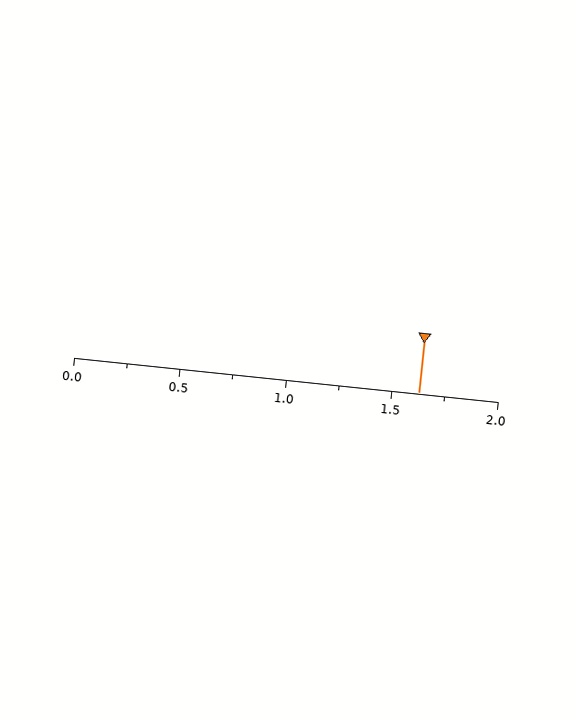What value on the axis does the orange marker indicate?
The marker indicates approximately 1.62.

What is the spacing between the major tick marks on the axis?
The major ticks are spaced 0.5 apart.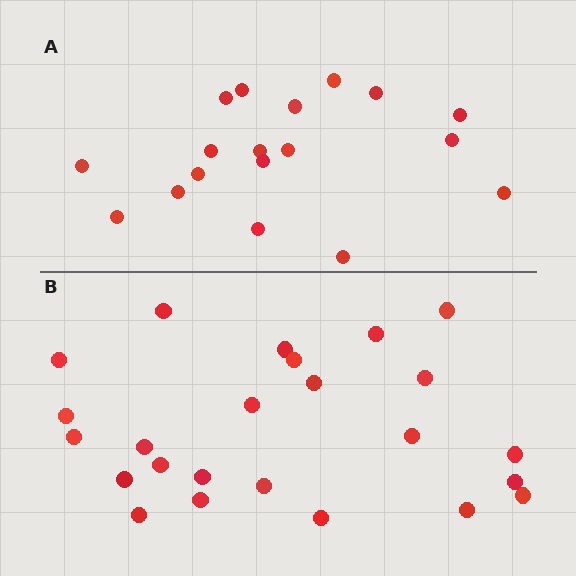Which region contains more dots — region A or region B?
Region B (the bottom region) has more dots.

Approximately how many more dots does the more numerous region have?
Region B has about 6 more dots than region A.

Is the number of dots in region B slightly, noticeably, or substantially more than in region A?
Region B has noticeably more, but not dramatically so. The ratio is roughly 1.3 to 1.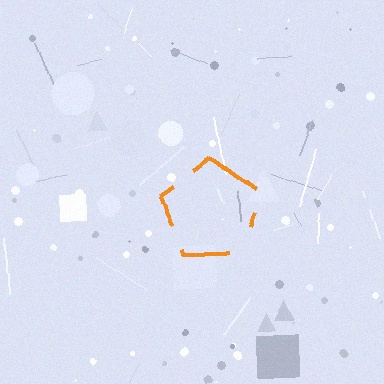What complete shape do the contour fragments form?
The contour fragments form a pentagon.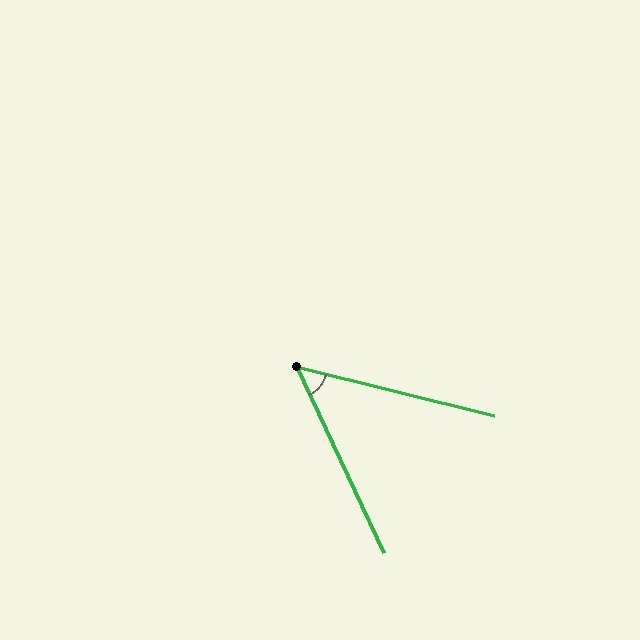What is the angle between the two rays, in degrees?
Approximately 51 degrees.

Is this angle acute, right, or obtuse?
It is acute.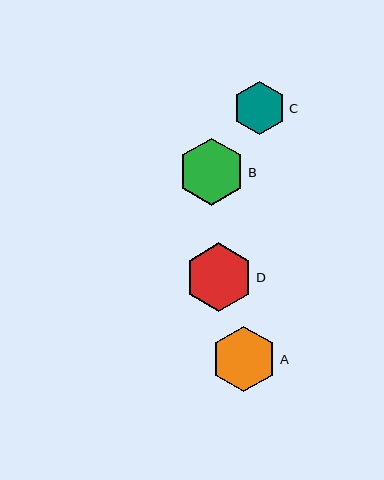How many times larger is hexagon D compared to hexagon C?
Hexagon D is approximately 1.3 times the size of hexagon C.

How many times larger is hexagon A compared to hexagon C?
Hexagon A is approximately 1.2 times the size of hexagon C.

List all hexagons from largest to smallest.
From largest to smallest: D, B, A, C.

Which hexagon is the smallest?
Hexagon C is the smallest with a size of approximately 53 pixels.